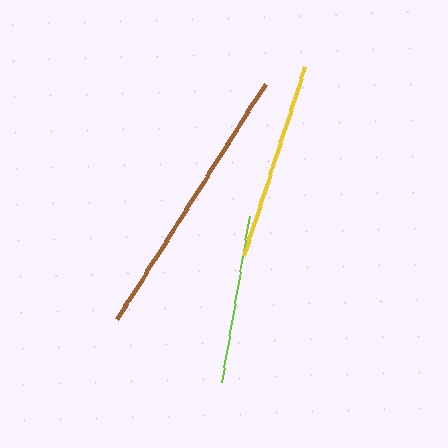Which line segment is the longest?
The brown line is the longest at approximately 279 pixels.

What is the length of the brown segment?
The brown segment is approximately 279 pixels long.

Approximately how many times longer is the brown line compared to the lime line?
The brown line is approximately 1.7 times the length of the lime line.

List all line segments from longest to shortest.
From longest to shortest: brown, yellow, lime.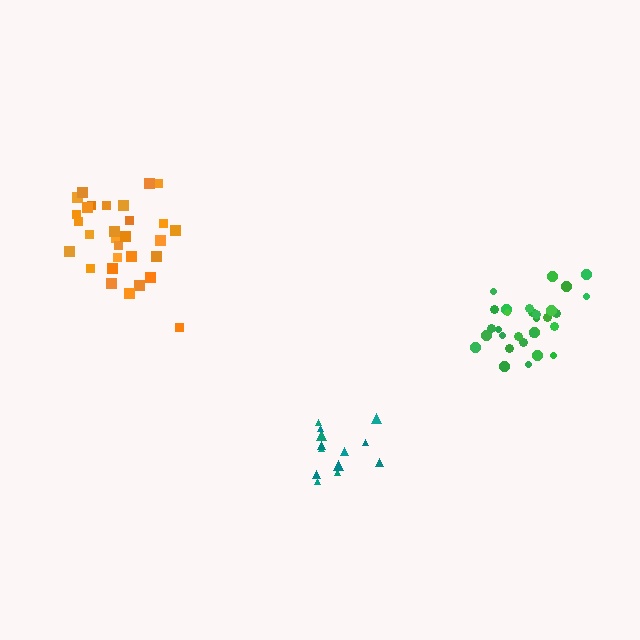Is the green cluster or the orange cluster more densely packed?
Green.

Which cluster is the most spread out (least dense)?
Teal.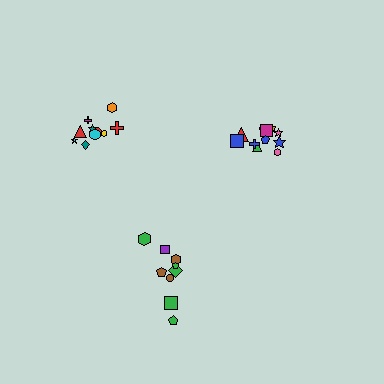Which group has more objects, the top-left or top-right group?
The top-right group.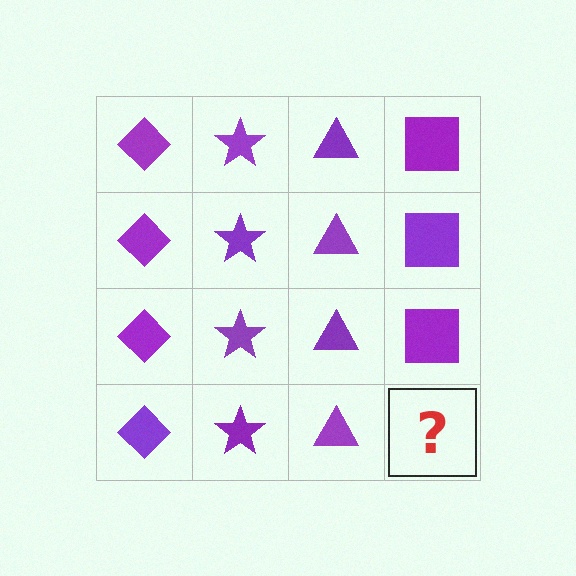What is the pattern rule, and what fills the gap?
The rule is that each column has a consistent shape. The gap should be filled with a purple square.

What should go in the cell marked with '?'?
The missing cell should contain a purple square.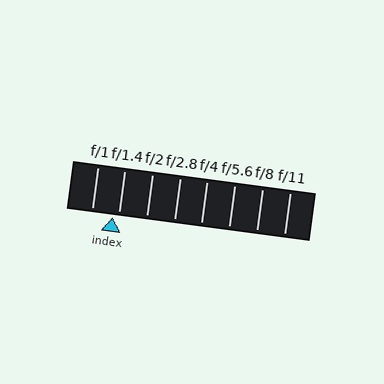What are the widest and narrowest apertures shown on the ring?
The widest aperture shown is f/1 and the narrowest is f/11.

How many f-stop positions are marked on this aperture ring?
There are 8 f-stop positions marked.